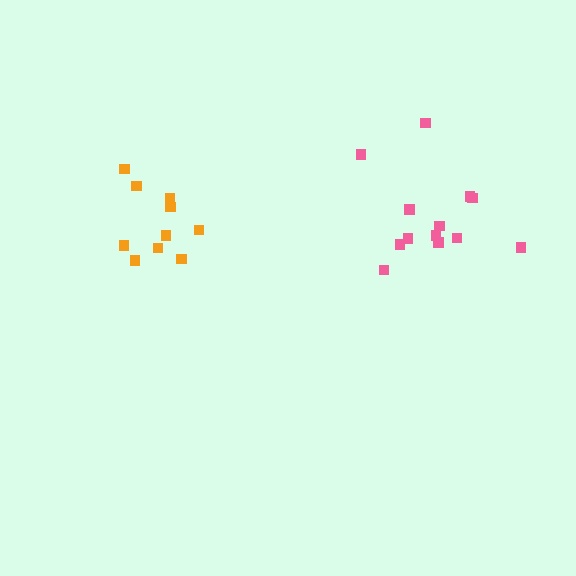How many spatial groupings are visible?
There are 2 spatial groupings.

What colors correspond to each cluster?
The clusters are colored: orange, pink.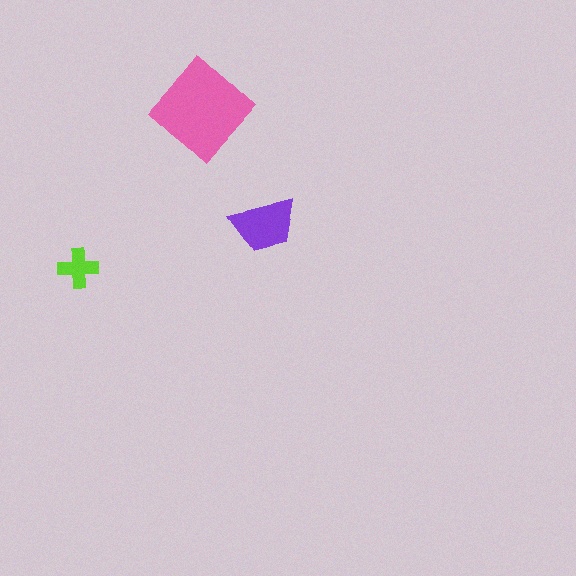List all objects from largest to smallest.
The pink diamond, the purple trapezoid, the lime cross.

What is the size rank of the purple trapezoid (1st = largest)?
2nd.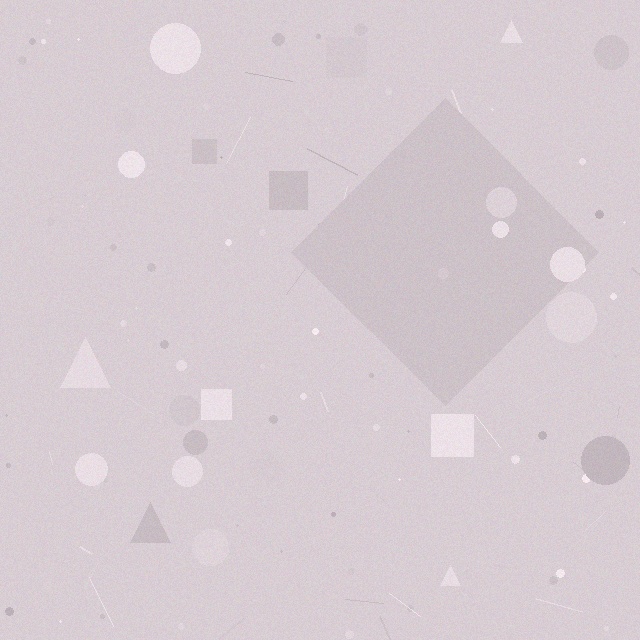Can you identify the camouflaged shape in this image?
The camouflaged shape is a diamond.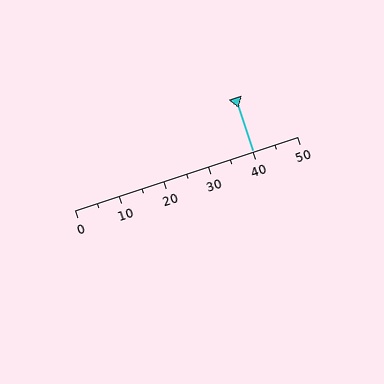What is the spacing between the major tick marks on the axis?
The major ticks are spaced 10 apart.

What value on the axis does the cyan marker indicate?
The marker indicates approximately 40.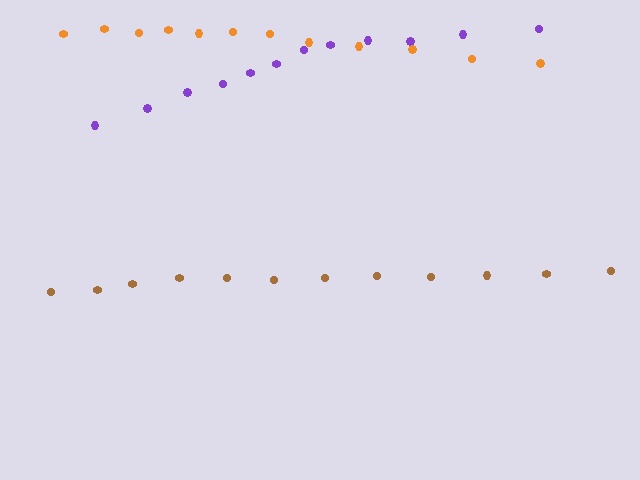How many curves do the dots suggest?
There are 3 distinct paths.